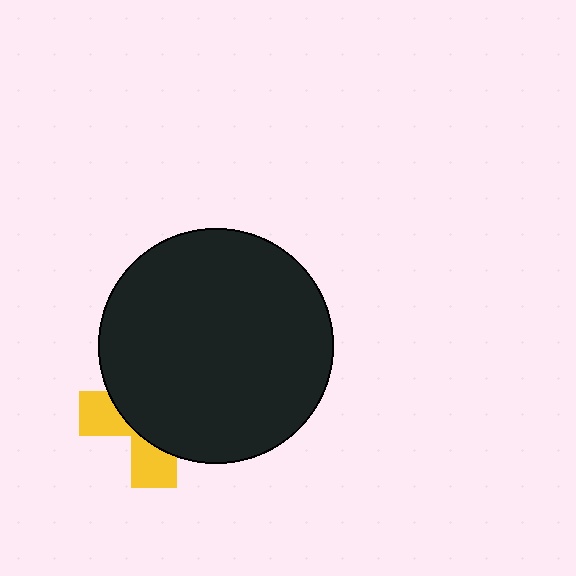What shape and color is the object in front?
The object in front is a black circle.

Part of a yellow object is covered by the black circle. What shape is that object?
It is a cross.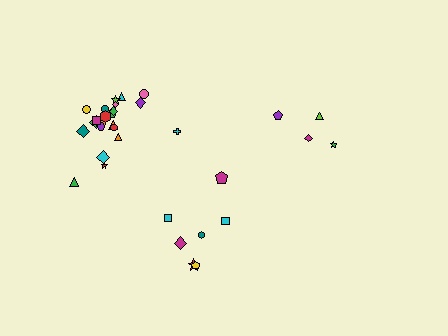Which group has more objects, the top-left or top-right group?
The top-left group.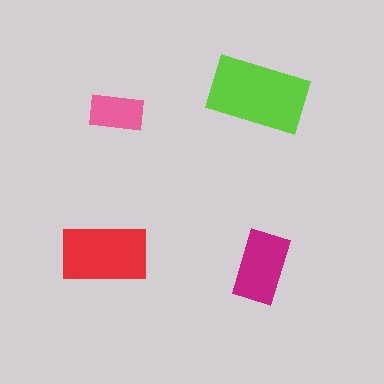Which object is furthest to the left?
The red rectangle is leftmost.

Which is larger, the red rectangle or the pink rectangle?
The red one.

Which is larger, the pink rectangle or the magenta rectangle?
The magenta one.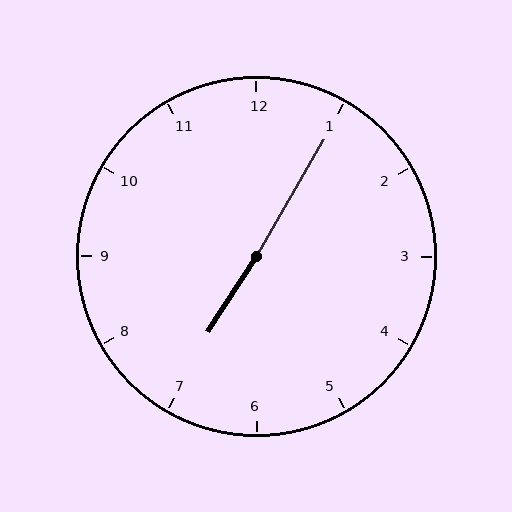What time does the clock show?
7:05.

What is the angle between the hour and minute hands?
Approximately 178 degrees.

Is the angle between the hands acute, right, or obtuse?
It is obtuse.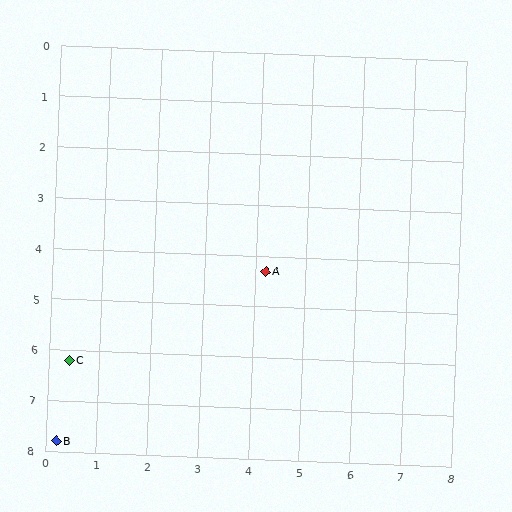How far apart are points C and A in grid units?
Points C and A are about 4.2 grid units apart.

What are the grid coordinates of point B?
Point B is at approximately (0.2, 7.8).